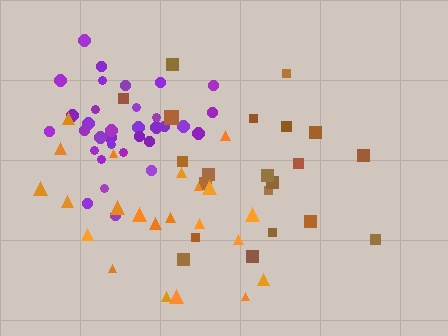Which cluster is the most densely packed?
Purple.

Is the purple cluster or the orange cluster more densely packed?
Purple.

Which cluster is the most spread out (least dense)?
Brown.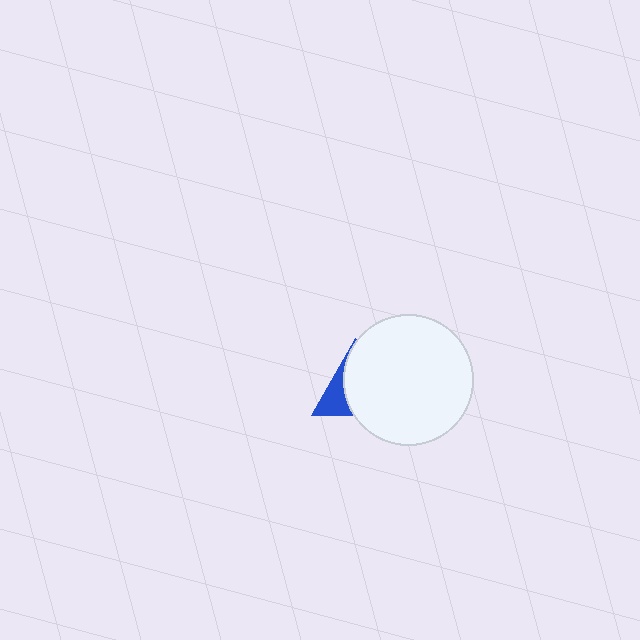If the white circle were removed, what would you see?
You would see the complete blue triangle.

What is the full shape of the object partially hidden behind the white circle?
The partially hidden object is a blue triangle.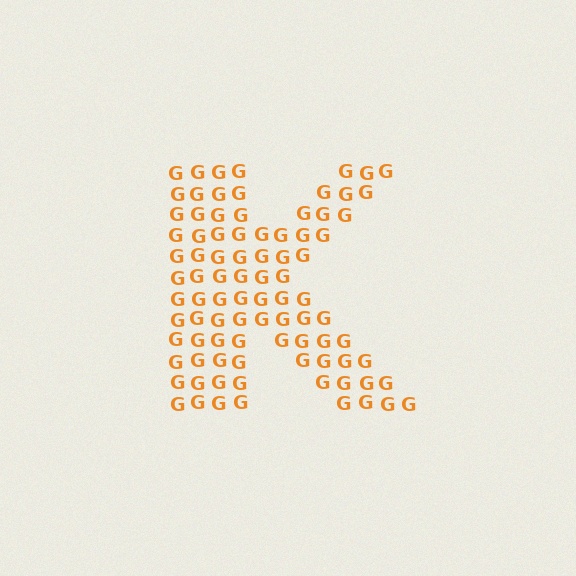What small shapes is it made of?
It is made of small letter G's.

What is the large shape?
The large shape is the letter K.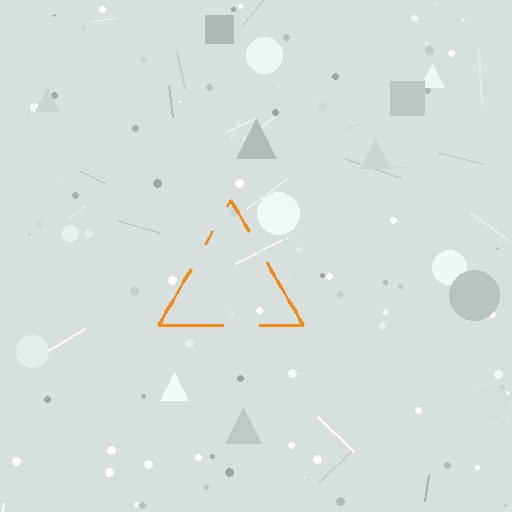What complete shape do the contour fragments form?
The contour fragments form a triangle.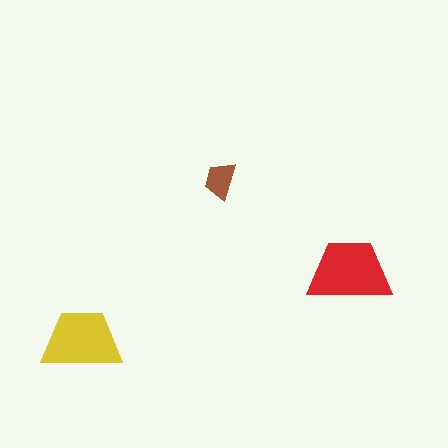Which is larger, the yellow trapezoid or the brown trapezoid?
The yellow one.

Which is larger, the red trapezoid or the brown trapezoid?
The red one.